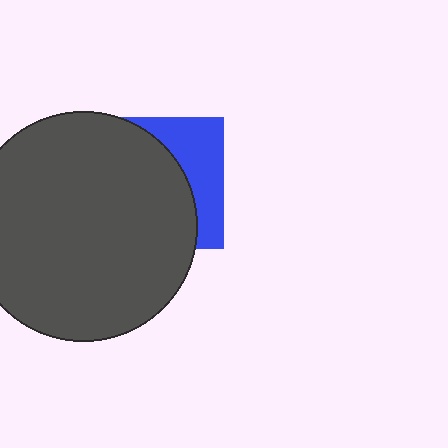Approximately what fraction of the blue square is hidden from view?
Roughly 68% of the blue square is hidden behind the dark gray circle.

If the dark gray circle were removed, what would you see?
You would see the complete blue square.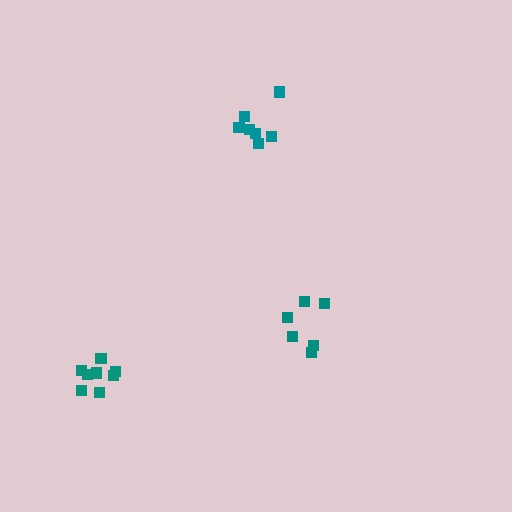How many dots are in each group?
Group 1: 7 dots, Group 2: 6 dots, Group 3: 8 dots (21 total).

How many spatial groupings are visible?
There are 3 spatial groupings.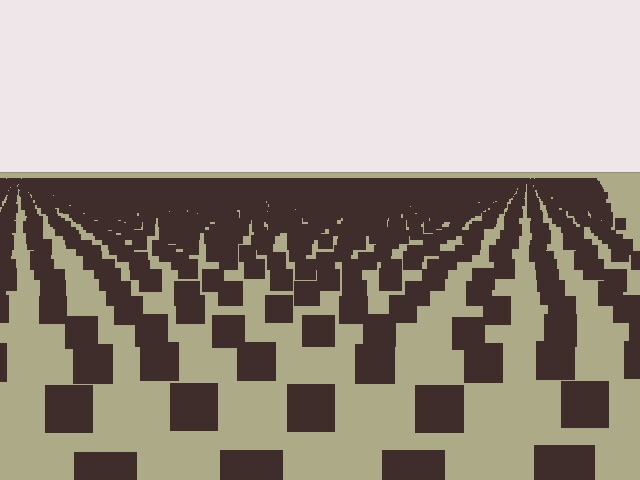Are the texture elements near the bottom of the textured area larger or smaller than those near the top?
Larger. Near the bottom, elements are closer to the viewer and appear at a bigger on-screen size.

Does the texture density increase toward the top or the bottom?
Density increases toward the top.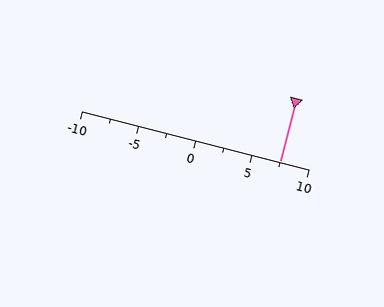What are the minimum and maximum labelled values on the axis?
The axis runs from -10 to 10.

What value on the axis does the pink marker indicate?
The marker indicates approximately 7.5.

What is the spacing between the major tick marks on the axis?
The major ticks are spaced 5 apart.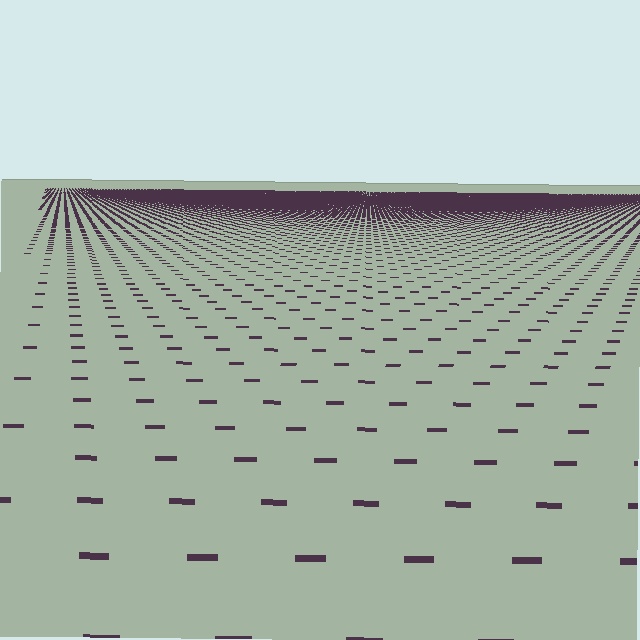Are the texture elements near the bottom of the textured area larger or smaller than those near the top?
Larger. Near the bottom, elements are closer to the viewer and appear at a bigger on-screen size.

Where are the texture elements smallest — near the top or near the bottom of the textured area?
Near the top.